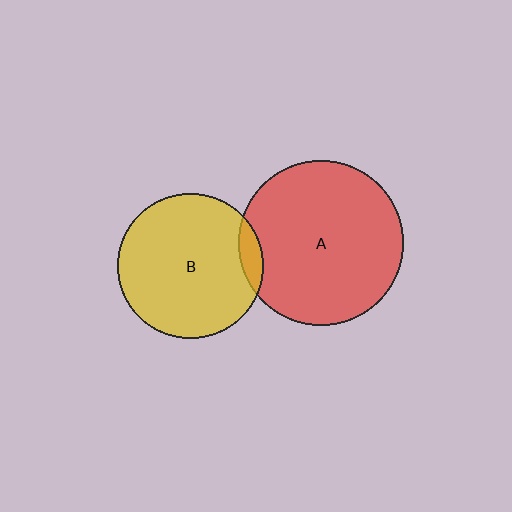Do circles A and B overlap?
Yes.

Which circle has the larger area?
Circle A (red).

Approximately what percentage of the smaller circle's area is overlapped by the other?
Approximately 10%.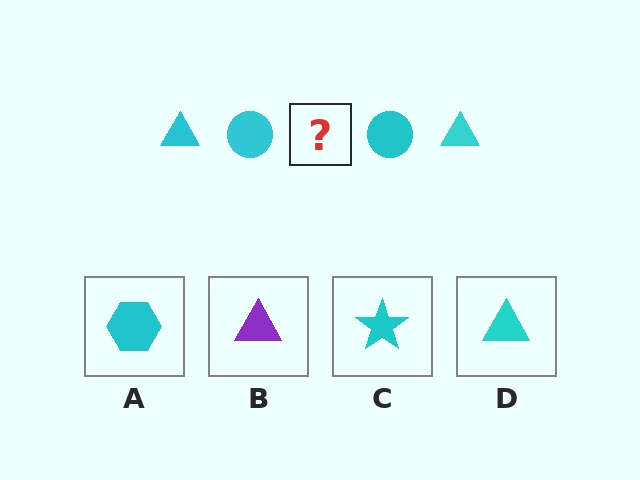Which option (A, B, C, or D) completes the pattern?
D.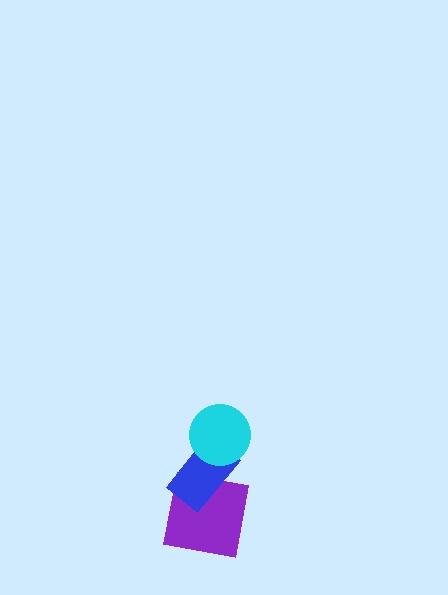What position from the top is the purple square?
The purple square is 3rd from the top.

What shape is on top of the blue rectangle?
The cyan circle is on top of the blue rectangle.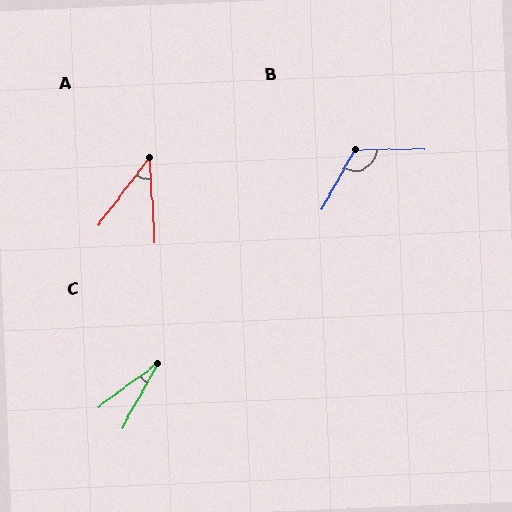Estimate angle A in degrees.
Approximately 40 degrees.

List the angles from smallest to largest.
C (26°), A (40°), B (119°).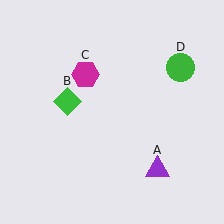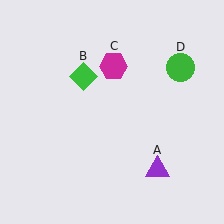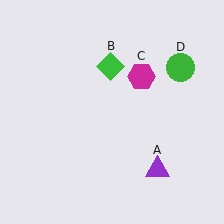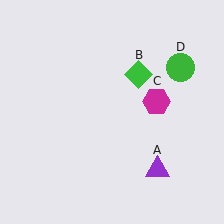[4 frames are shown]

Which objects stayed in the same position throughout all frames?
Purple triangle (object A) and green circle (object D) remained stationary.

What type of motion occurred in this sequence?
The green diamond (object B), magenta hexagon (object C) rotated clockwise around the center of the scene.